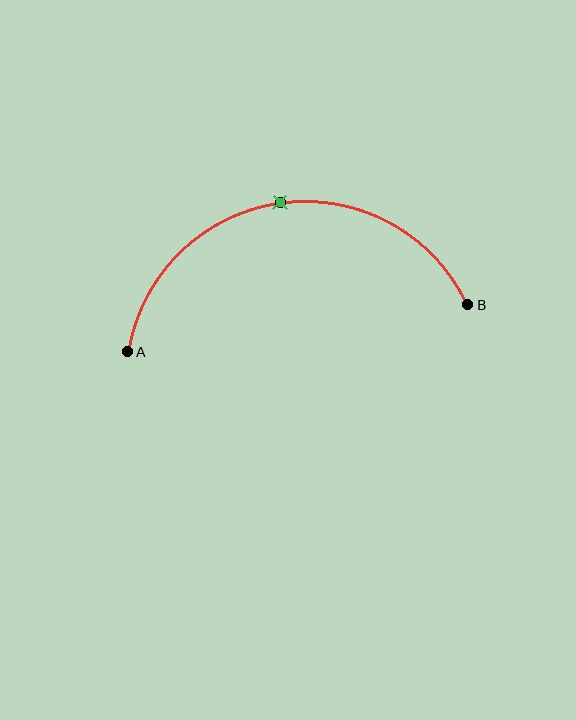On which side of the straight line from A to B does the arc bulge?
The arc bulges above the straight line connecting A and B.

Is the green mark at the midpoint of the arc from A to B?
Yes. The green mark lies on the arc at equal arc-length from both A and B — it is the arc midpoint.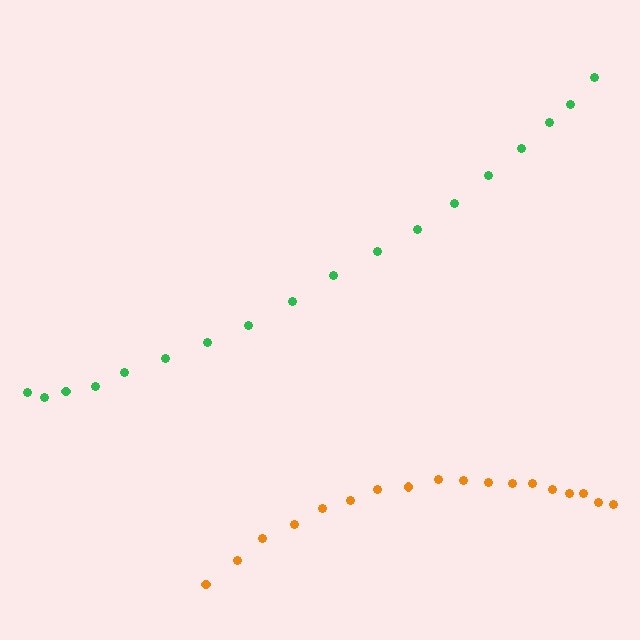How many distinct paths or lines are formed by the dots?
There are 2 distinct paths.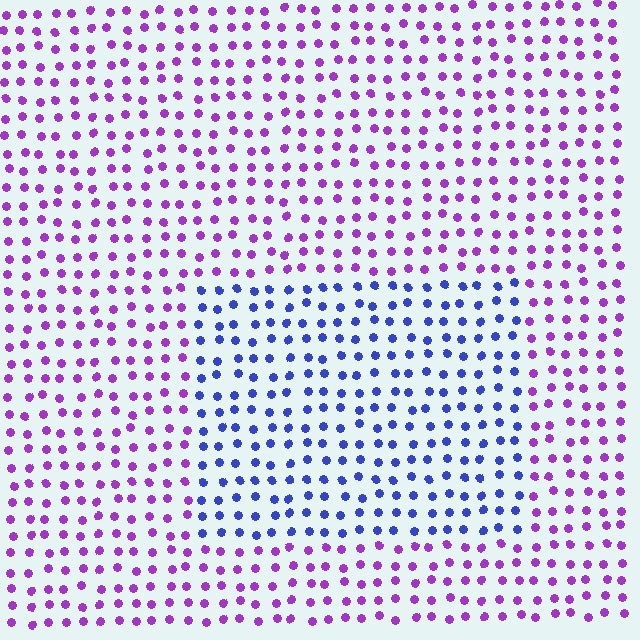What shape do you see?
I see a rectangle.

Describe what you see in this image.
The image is filled with small purple elements in a uniform arrangement. A rectangle-shaped region is visible where the elements are tinted to a slightly different hue, forming a subtle color boundary.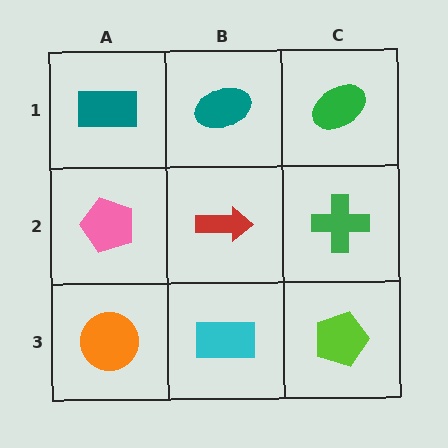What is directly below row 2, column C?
A lime pentagon.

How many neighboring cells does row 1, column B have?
3.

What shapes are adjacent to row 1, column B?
A red arrow (row 2, column B), a teal rectangle (row 1, column A), a green ellipse (row 1, column C).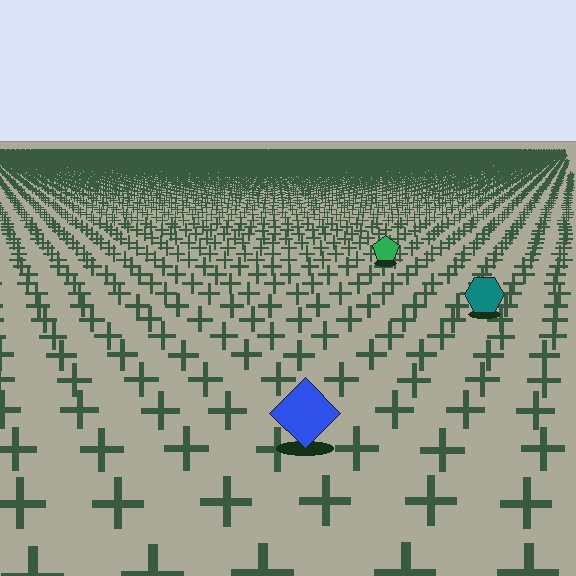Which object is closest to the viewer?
The blue diamond is closest. The texture marks near it are larger and more spread out.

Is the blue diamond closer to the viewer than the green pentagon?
Yes. The blue diamond is closer — you can tell from the texture gradient: the ground texture is coarser near it.